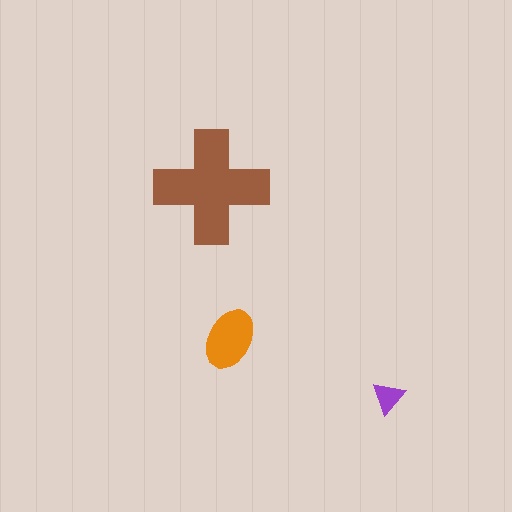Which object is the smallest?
The purple triangle.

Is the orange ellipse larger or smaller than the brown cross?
Smaller.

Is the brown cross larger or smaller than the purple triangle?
Larger.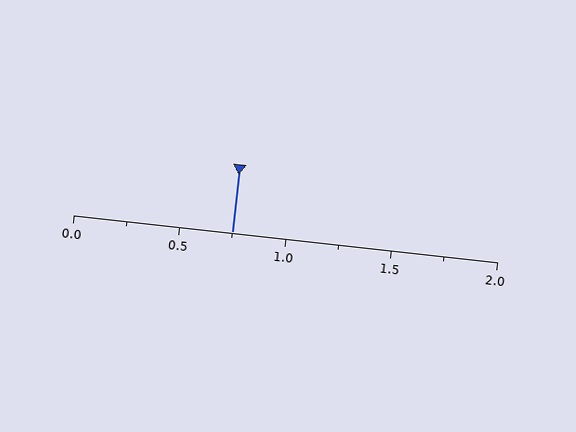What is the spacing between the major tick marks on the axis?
The major ticks are spaced 0.5 apart.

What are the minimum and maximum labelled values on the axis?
The axis runs from 0.0 to 2.0.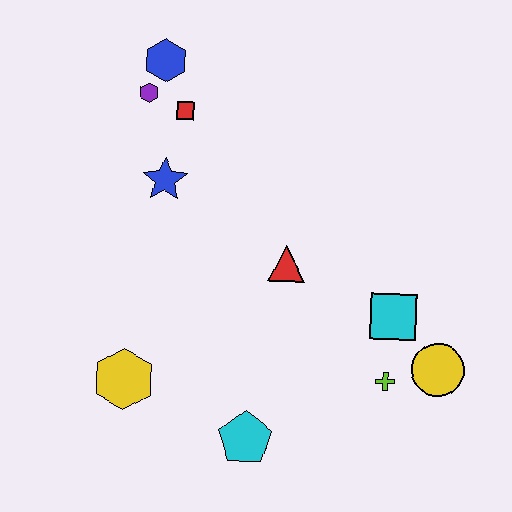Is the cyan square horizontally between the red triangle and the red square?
No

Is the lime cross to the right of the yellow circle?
No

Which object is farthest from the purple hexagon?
The yellow circle is farthest from the purple hexagon.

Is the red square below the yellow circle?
No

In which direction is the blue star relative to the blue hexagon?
The blue star is below the blue hexagon.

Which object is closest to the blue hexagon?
The purple hexagon is closest to the blue hexagon.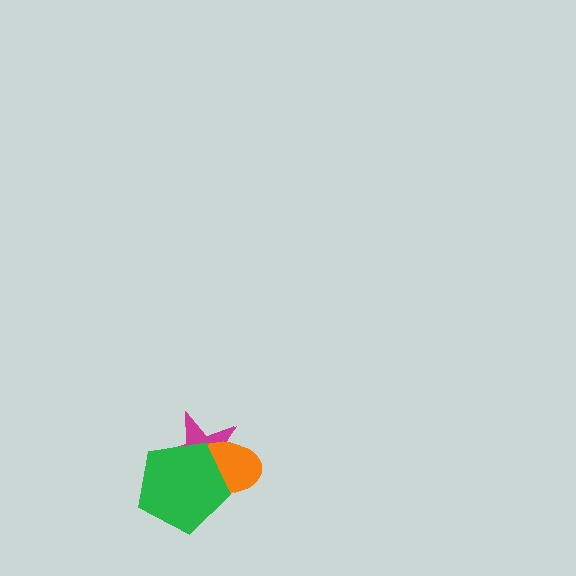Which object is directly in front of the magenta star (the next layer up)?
The orange ellipse is directly in front of the magenta star.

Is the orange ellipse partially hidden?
Yes, it is partially covered by another shape.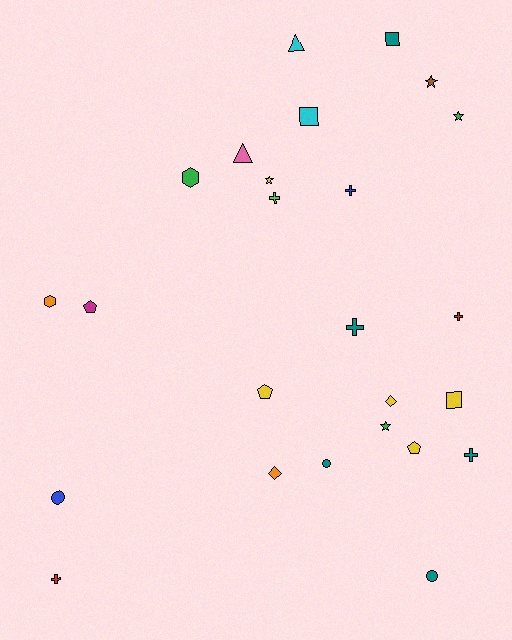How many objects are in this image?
There are 25 objects.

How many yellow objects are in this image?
There are 5 yellow objects.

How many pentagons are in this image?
There are 3 pentagons.